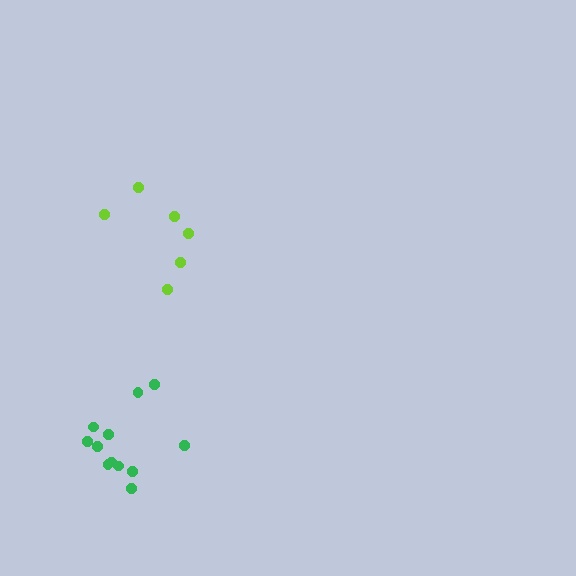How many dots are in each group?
Group 1: 6 dots, Group 2: 12 dots (18 total).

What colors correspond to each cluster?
The clusters are colored: lime, green.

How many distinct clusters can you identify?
There are 2 distinct clusters.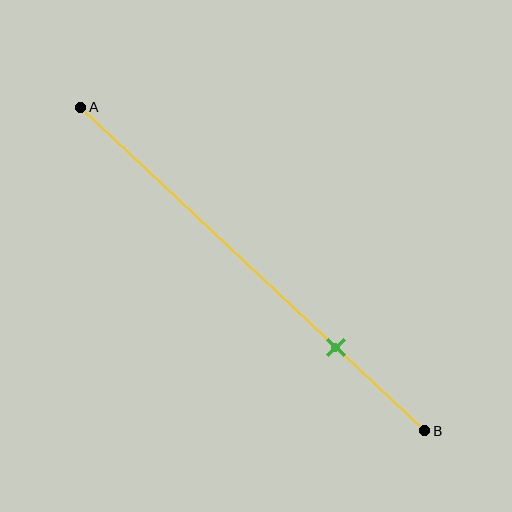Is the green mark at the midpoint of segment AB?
No, the mark is at about 75% from A, not at the 50% midpoint.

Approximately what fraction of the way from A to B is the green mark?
The green mark is approximately 75% of the way from A to B.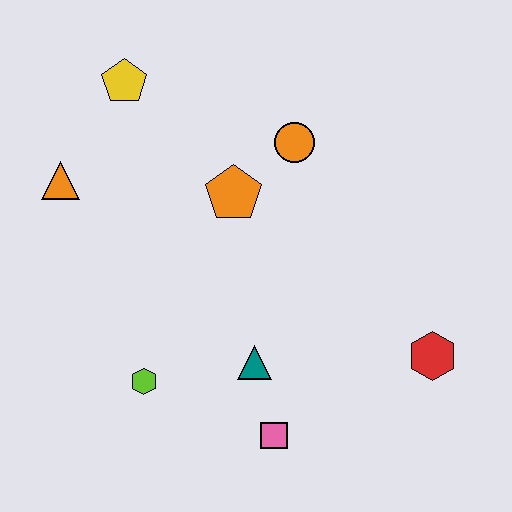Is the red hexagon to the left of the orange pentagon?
No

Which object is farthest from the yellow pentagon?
The red hexagon is farthest from the yellow pentagon.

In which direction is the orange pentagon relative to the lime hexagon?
The orange pentagon is above the lime hexagon.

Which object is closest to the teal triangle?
The pink square is closest to the teal triangle.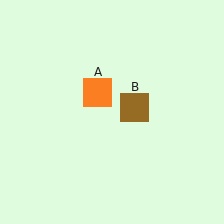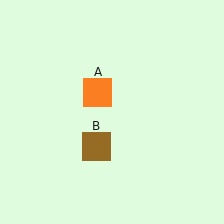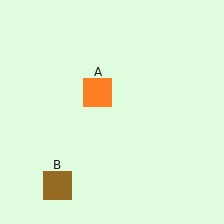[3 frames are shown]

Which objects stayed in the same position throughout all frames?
Orange square (object A) remained stationary.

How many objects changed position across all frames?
1 object changed position: brown square (object B).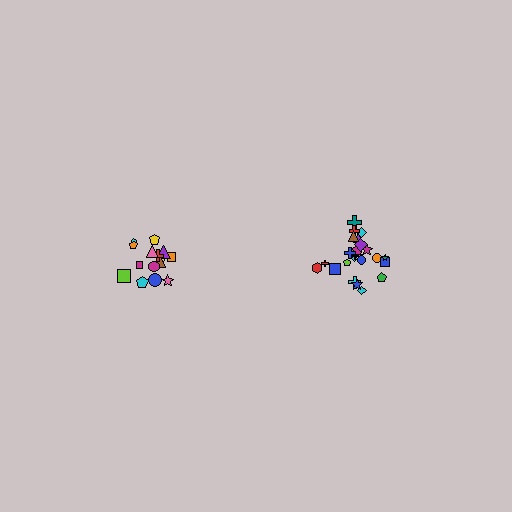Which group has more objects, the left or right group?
The right group.